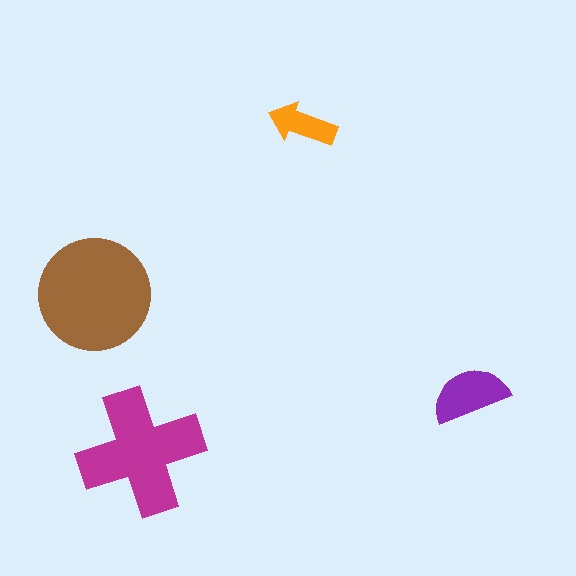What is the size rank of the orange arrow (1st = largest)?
4th.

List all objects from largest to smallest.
The brown circle, the magenta cross, the purple semicircle, the orange arrow.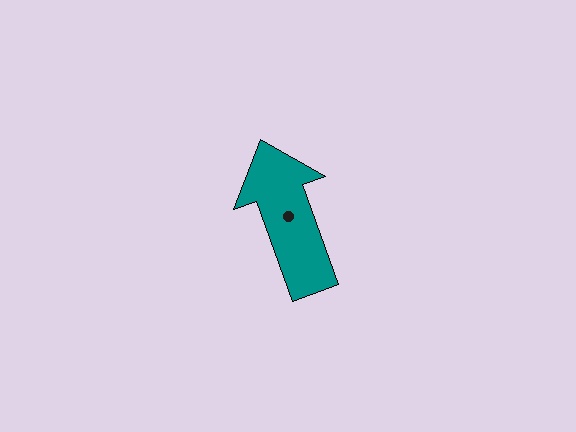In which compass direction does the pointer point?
North.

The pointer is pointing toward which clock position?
Roughly 11 o'clock.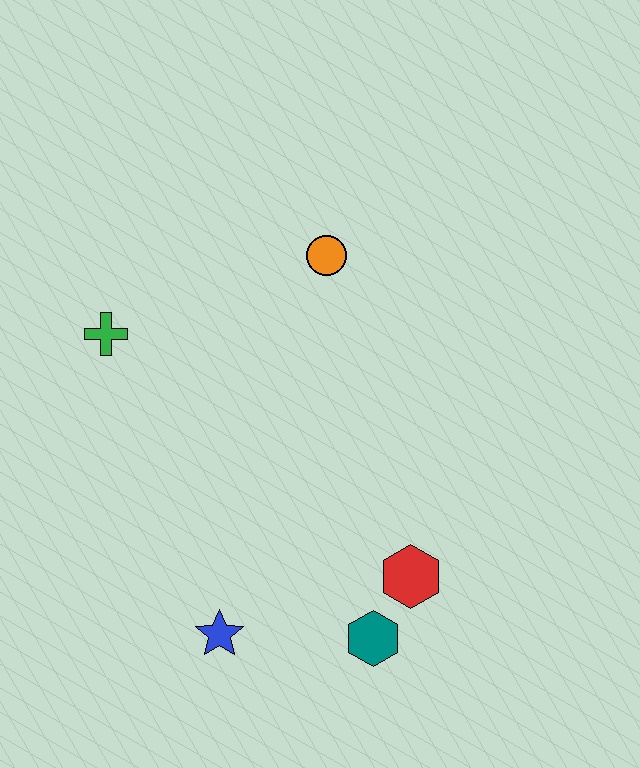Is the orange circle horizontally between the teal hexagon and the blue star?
Yes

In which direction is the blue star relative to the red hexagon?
The blue star is to the left of the red hexagon.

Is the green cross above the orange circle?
No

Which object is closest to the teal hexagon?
The red hexagon is closest to the teal hexagon.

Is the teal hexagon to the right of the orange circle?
Yes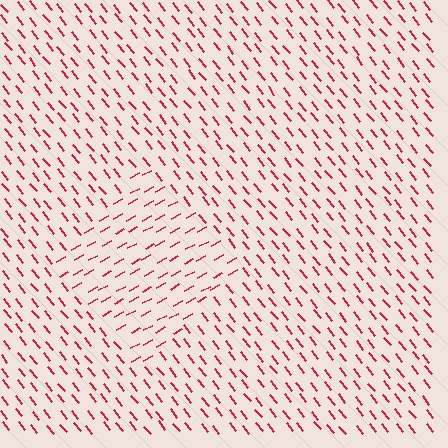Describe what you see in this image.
The image is filled with small red line segments. A diamond region in the image has lines oriented differently from the surrounding lines, creating a visible texture boundary.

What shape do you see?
I see a diamond.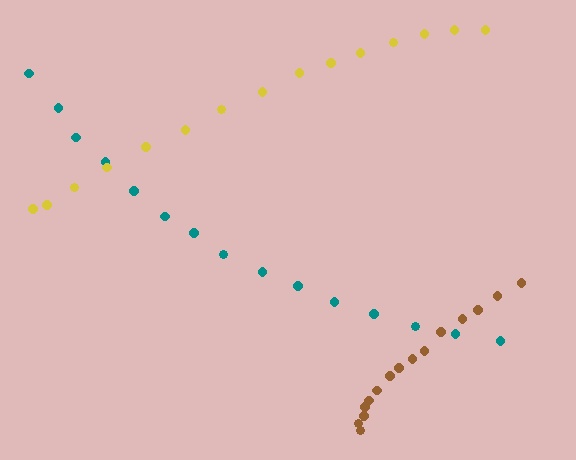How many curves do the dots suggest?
There are 3 distinct paths.